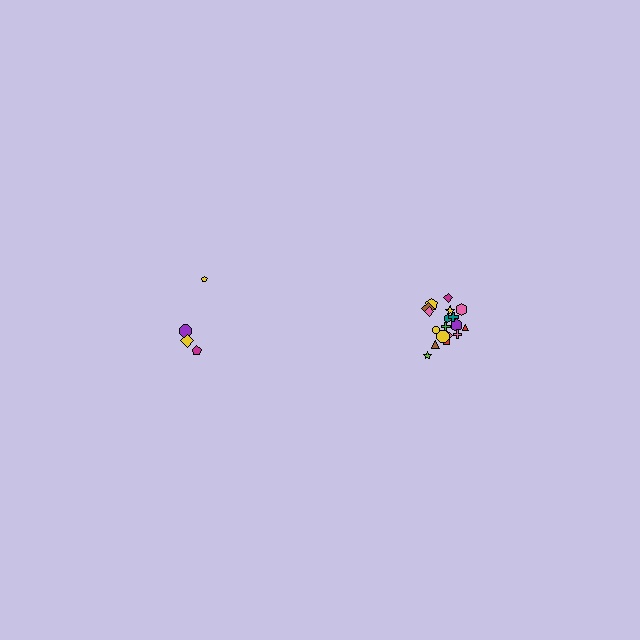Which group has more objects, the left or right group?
The right group.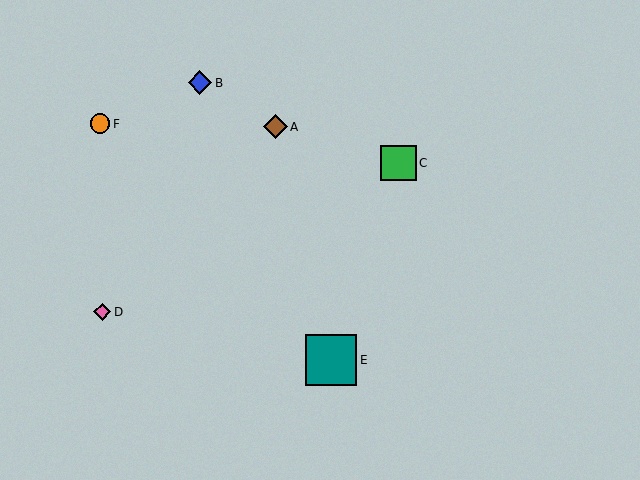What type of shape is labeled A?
Shape A is a brown diamond.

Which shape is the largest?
The teal square (labeled E) is the largest.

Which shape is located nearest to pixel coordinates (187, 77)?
The blue diamond (labeled B) at (200, 83) is nearest to that location.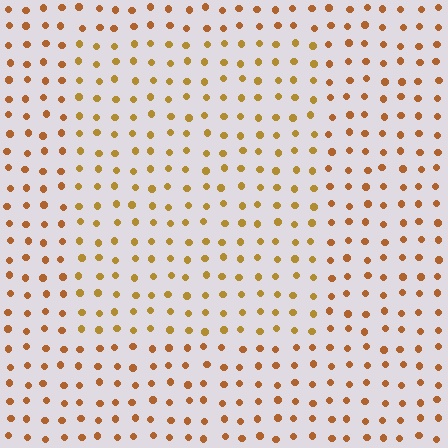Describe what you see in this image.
The image is filled with small brown elements in a uniform arrangement. A rectangle-shaped region is visible where the elements are tinted to a slightly different hue, forming a subtle color boundary.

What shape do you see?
I see a rectangle.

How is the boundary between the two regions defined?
The boundary is defined purely by a slight shift in hue (about 19 degrees). Spacing, size, and orientation are identical on both sides.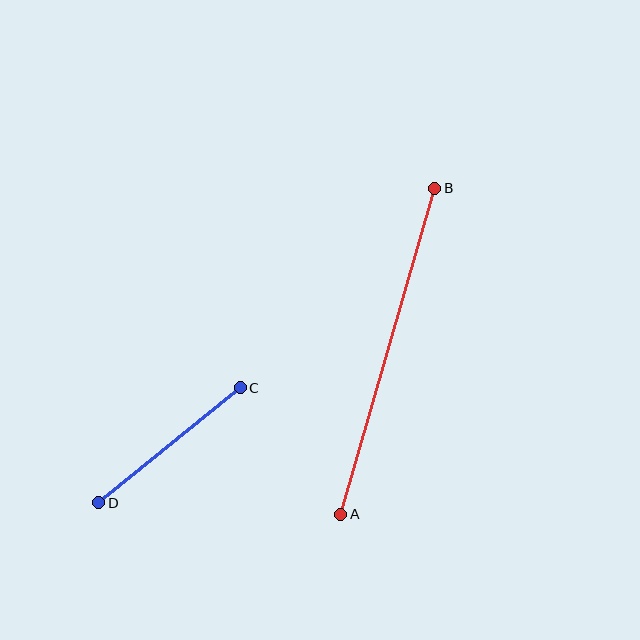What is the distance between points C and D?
The distance is approximately 182 pixels.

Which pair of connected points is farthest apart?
Points A and B are farthest apart.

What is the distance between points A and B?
The distance is approximately 339 pixels.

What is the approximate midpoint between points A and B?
The midpoint is at approximately (388, 351) pixels.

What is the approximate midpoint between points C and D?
The midpoint is at approximately (170, 445) pixels.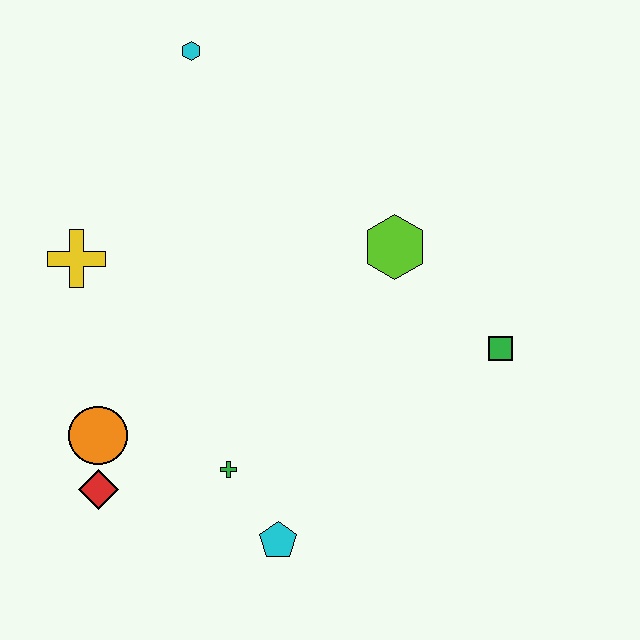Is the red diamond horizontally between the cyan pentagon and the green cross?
No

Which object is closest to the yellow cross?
The orange circle is closest to the yellow cross.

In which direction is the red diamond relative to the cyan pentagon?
The red diamond is to the left of the cyan pentagon.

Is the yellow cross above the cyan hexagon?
No